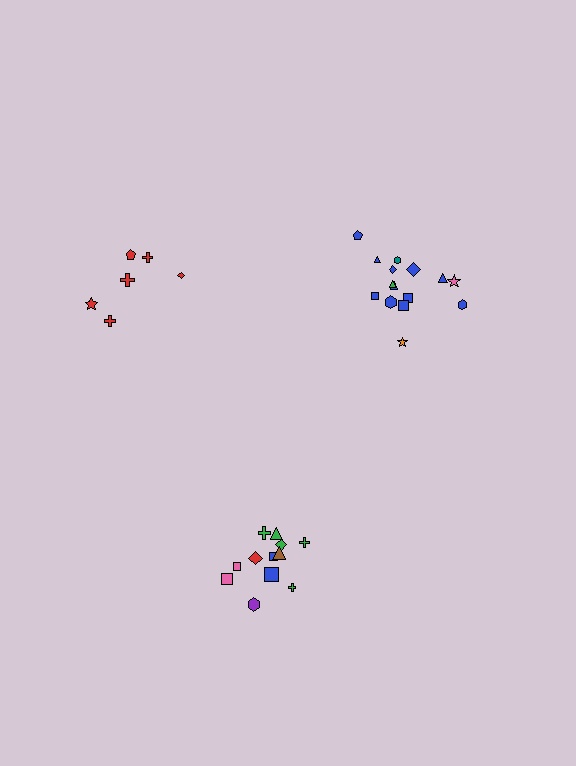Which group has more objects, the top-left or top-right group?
The top-right group.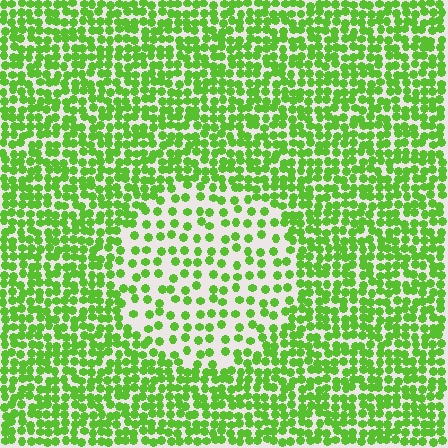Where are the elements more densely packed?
The elements are more densely packed outside the circle boundary.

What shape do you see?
I see a circle.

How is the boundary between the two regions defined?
The boundary is defined by a change in element density (approximately 2.2x ratio). All elements are the same color, size, and shape.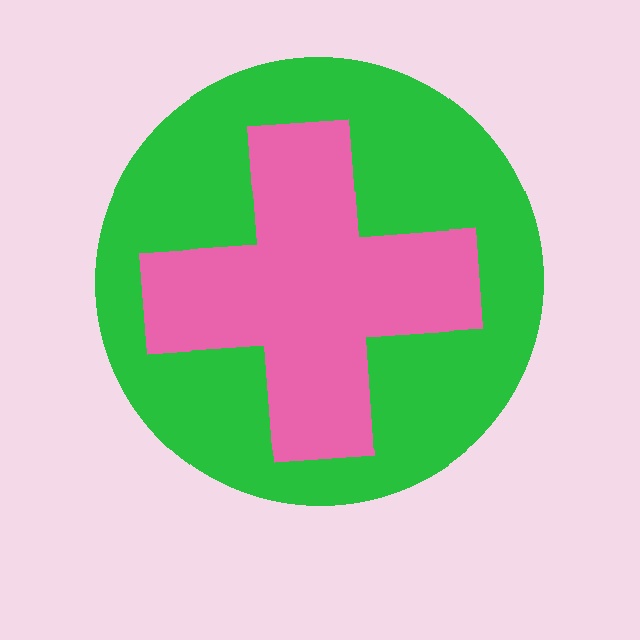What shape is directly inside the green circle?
The pink cross.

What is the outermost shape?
The green circle.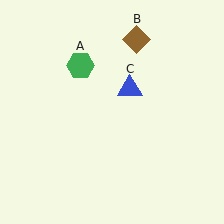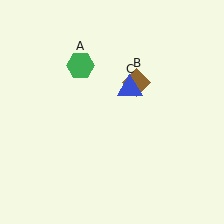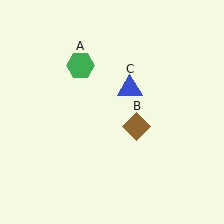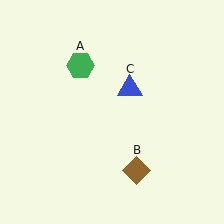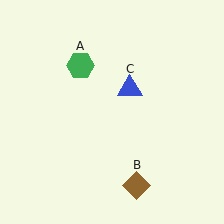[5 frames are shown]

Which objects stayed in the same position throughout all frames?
Green hexagon (object A) and blue triangle (object C) remained stationary.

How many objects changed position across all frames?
1 object changed position: brown diamond (object B).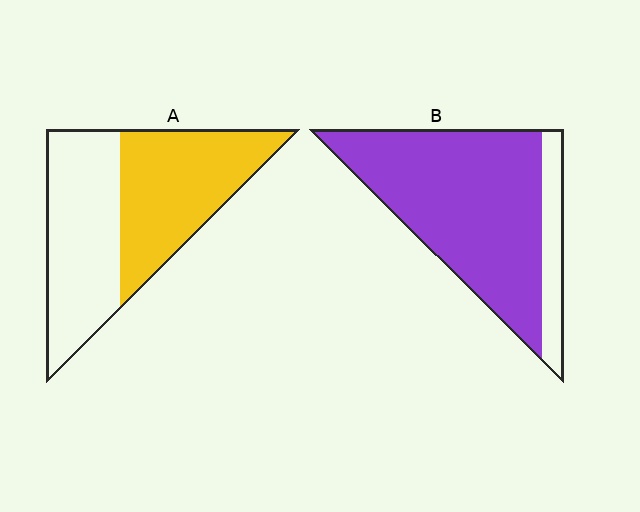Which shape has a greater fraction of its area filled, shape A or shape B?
Shape B.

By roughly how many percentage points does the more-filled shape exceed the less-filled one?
By roughly 35 percentage points (B over A).